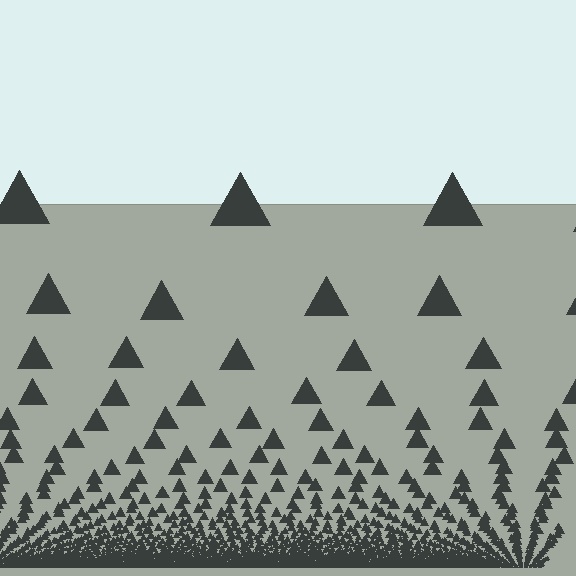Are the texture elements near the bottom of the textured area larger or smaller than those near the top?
Smaller. The gradient is inverted — elements near the bottom are smaller and denser.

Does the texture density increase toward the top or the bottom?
Density increases toward the bottom.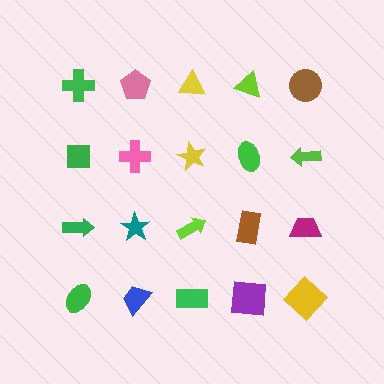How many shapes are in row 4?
5 shapes.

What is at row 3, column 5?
A magenta trapezoid.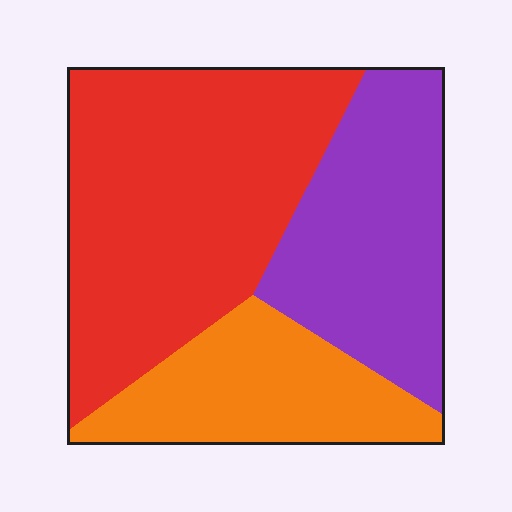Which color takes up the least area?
Orange, at roughly 25%.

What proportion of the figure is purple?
Purple takes up between a sixth and a third of the figure.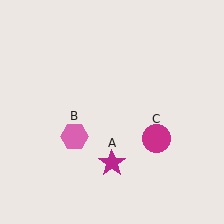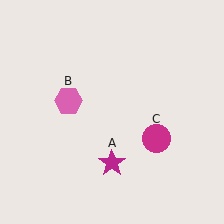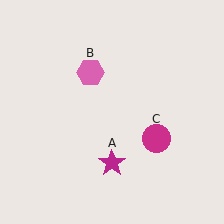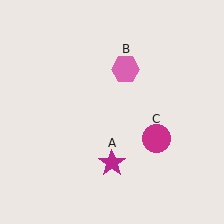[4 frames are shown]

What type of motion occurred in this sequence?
The pink hexagon (object B) rotated clockwise around the center of the scene.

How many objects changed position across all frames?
1 object changed position: pink hexagon (object B).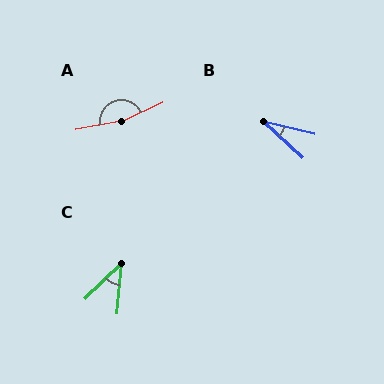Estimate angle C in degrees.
Approximately 41 degrees.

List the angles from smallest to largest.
B (29°), C (41°), A (165°).